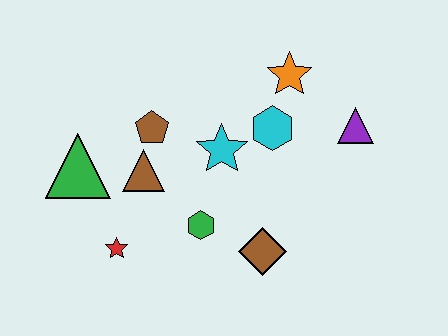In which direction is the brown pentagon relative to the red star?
The brown pentagon is above the red star.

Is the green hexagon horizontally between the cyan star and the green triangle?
Yes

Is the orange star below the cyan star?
No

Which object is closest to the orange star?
The cyan hexagon is closest to the orange star.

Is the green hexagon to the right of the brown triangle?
Yes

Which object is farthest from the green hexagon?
The purple triangle is farthest from the green hexagon.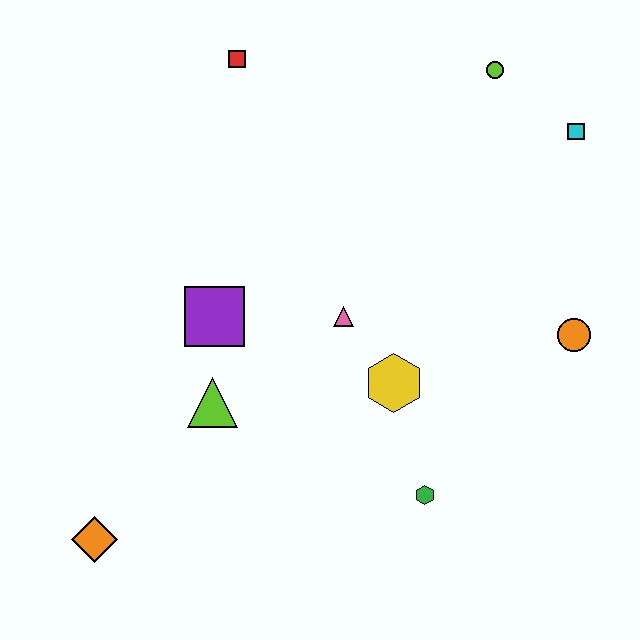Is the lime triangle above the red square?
No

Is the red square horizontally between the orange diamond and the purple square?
No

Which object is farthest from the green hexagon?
The red square is farthest from the green hexagon.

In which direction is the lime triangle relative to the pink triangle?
The lime triangle is to the left of the pink triangle.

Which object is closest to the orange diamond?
The lime triangle is closest to the orange diamond.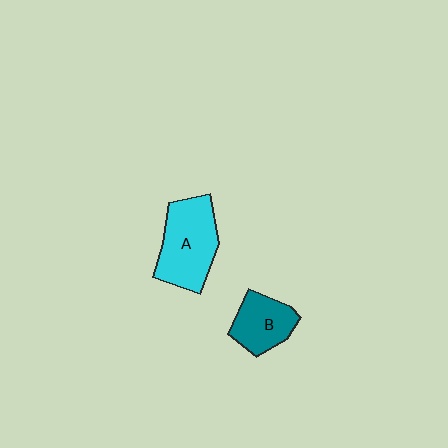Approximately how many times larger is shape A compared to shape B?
Approximately 1.5 times.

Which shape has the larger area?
Shape A (cyan).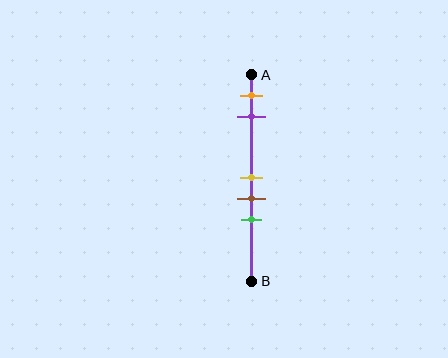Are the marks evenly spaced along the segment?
No, the marks are not evenly spaced.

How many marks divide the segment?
There are 5 marks dividing the segment.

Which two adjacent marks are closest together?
The yellow and brown marks are the closest adjacent pair.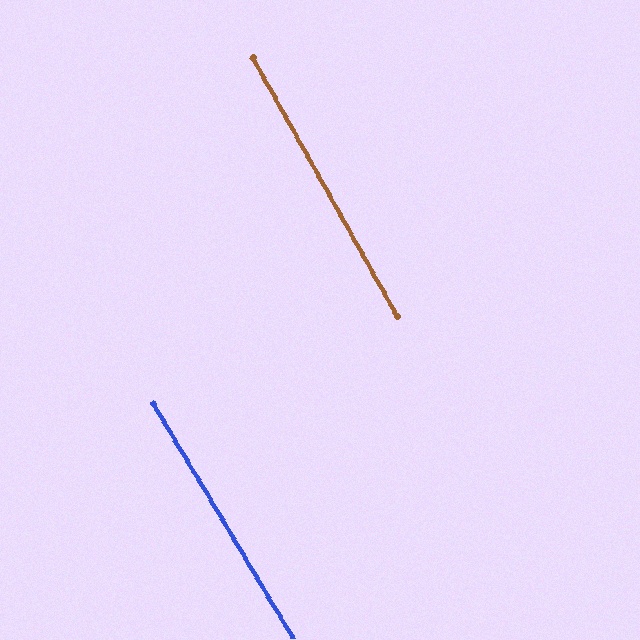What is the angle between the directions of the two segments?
Approximately 1 degree.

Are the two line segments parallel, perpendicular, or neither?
Parallel — their directions differ by only 1.5°.